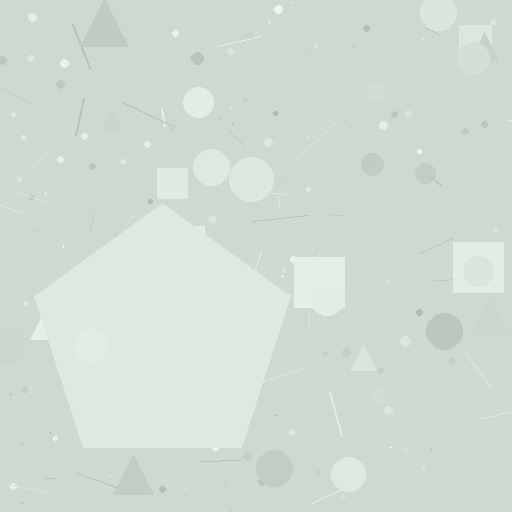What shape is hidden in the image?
A pentagon is hidden in the image.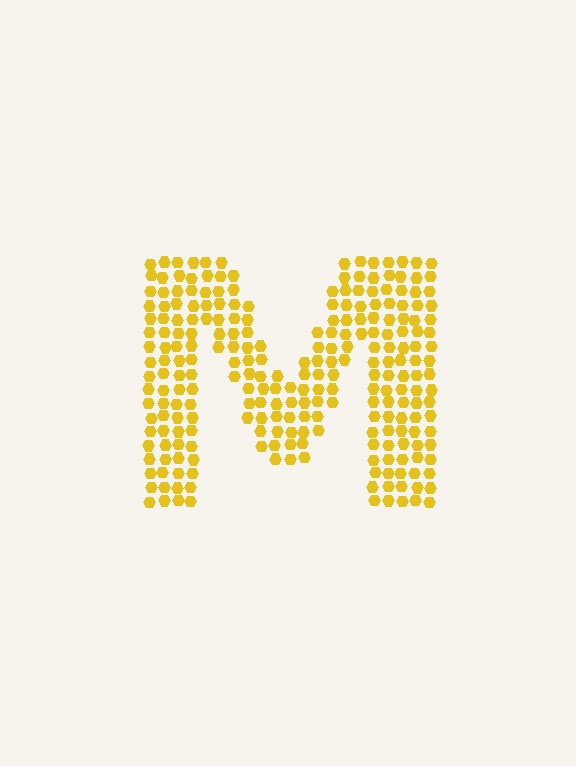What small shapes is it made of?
It is made of small hexagons.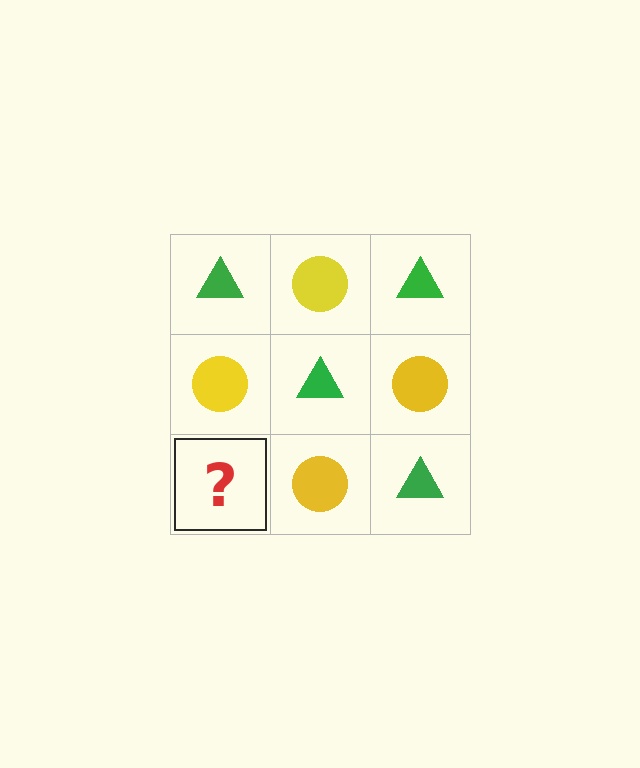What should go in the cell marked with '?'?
The missing cell should contain a green triangle.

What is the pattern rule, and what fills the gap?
The rule is that it alternates green triangle and yellow circle in a checkerboard pattern. The gap should be filled with a green triangle.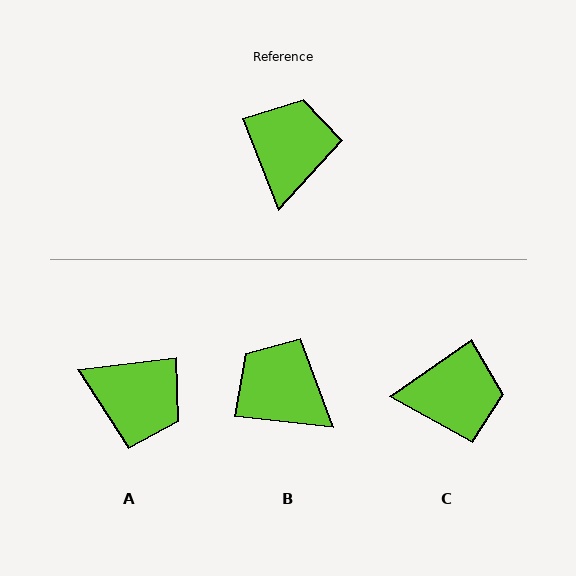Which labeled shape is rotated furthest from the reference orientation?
A, about 105 degrees away.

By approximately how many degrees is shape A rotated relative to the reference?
Approximately 105 degrees clockwise.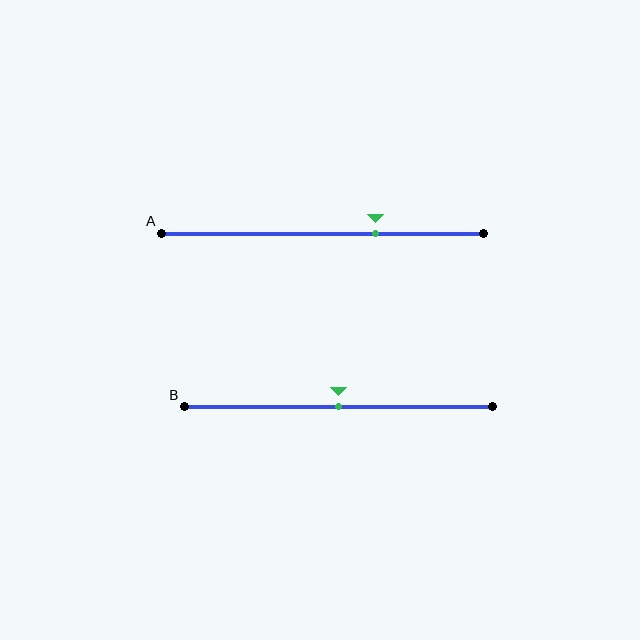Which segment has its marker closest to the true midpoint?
Segment B has its marker closest to the true midpoint.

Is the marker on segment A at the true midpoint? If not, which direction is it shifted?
No, the marker on segment A is shifted to the right by about 17% of the segment length.